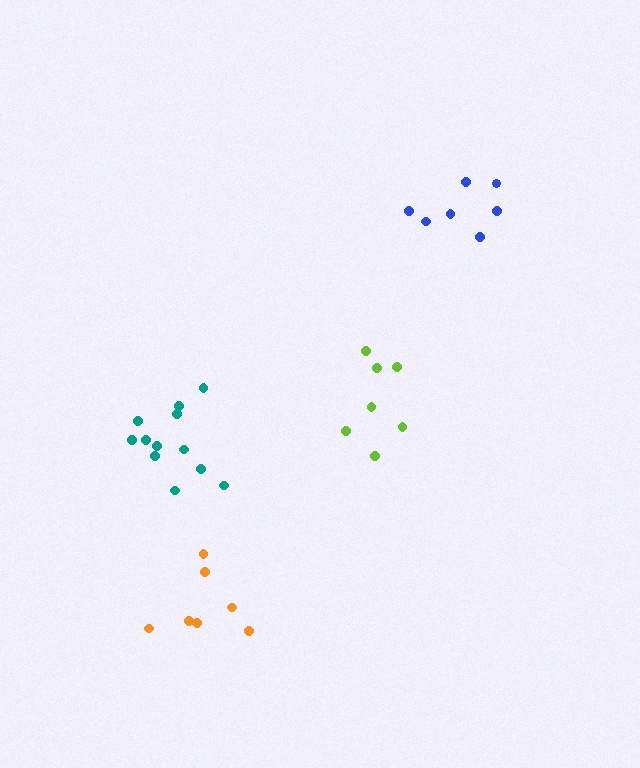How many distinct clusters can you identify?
There are 4 distinct clusters.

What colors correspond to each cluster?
The clusters are colored: orange, lime, blue, teal.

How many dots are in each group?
Group 1: 7 dots, Group 2: 7 dots, Group 3: 7 dots, Group 4: 12 dots (33 total).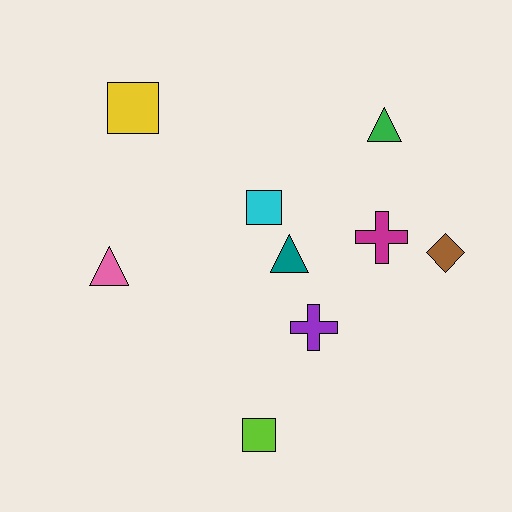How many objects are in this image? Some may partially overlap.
There are 9 objects.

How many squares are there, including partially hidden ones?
There are 3 squares.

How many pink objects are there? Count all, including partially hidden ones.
There is 1 pink object.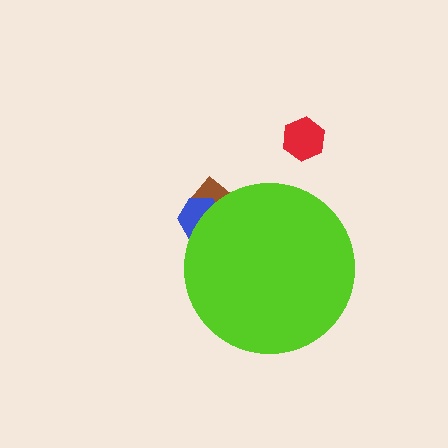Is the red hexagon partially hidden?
No, the red hexagon is fully visible.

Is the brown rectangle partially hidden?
Yes, the brown rectangle is partially hidden behind the lime circle.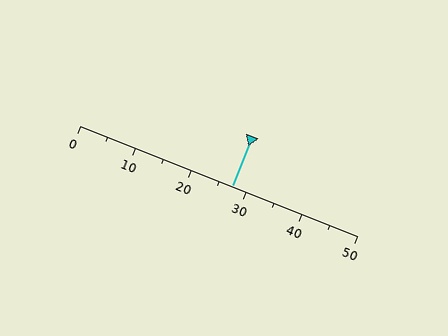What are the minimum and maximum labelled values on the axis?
The axis runs from 0 to 50.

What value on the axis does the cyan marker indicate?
The marker indicates approximately 27.5.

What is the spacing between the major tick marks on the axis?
The major ticks are spaced 10 apart.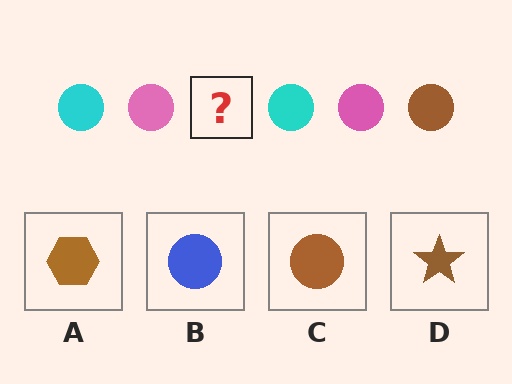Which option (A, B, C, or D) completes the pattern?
C.